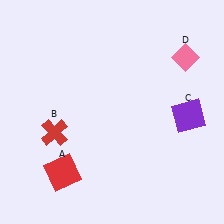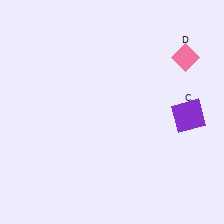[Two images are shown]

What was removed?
The red cross (B), the red square (A) were removed in Image 2.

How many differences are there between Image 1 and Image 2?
There are 2 differences between the two images.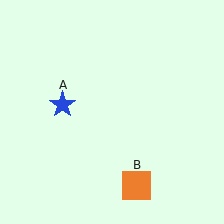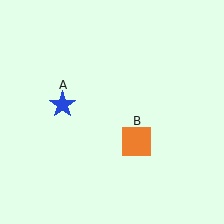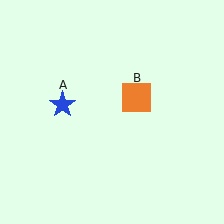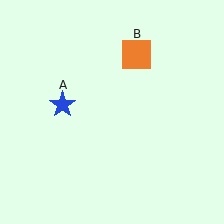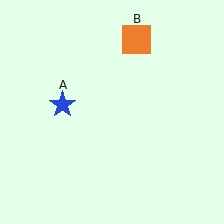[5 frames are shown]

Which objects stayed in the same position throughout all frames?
Blue star (object A) remained stationary.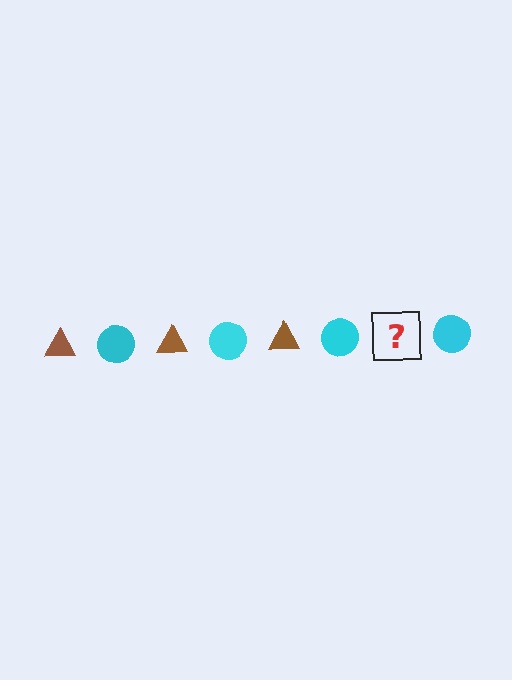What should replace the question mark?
The question mark should be replaced with a brown triangle.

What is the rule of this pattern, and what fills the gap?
The rule is that the pattern alternates between brown triangle and cyan circle. The gap should be filled with a brown triangle.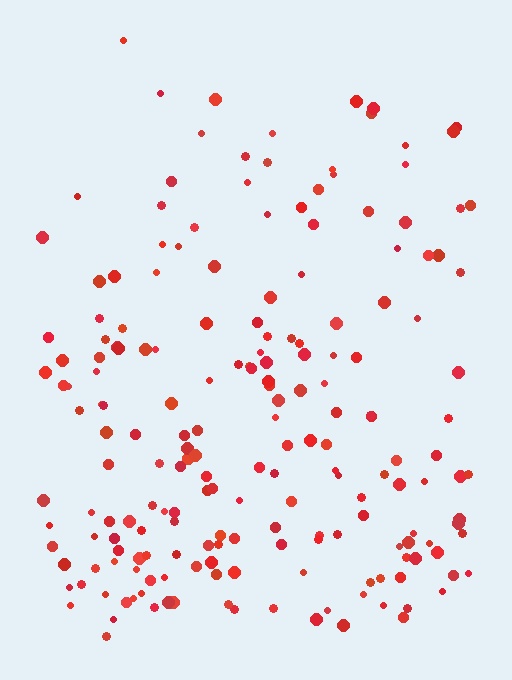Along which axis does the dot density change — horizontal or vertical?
Vertical.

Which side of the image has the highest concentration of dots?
The bottom.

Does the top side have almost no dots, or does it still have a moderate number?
Still a moderate number, just noticeably fewer than the bottom.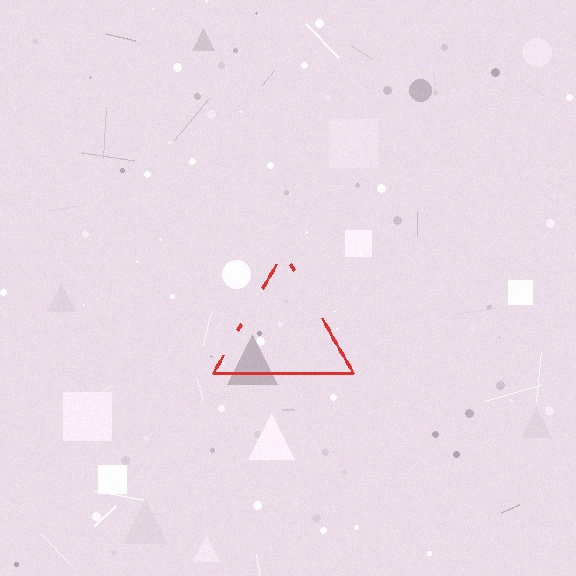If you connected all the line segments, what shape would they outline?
They would outline a triangle.